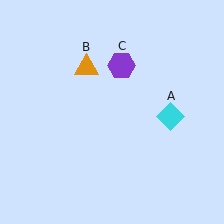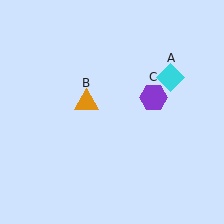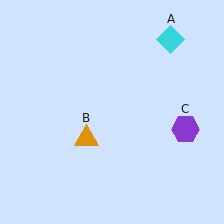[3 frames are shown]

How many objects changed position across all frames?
3 objects changed position: cyan diamond (object A), orange triangle (object B), purple hexagon (object C).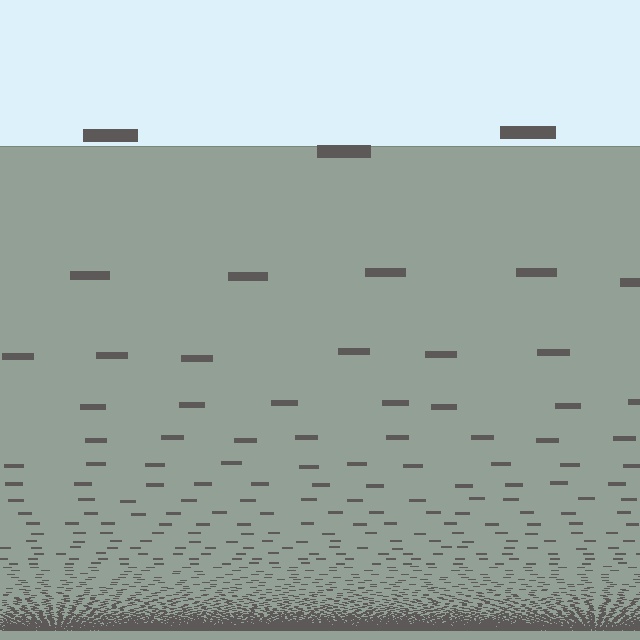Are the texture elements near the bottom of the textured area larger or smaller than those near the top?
Smaller. The gradient is inverted — elements near the bottom are smaller and denser.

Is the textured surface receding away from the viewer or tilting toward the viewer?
The surface appears to tilt toward the viewer. Texture elements get larger and sparser toward the top.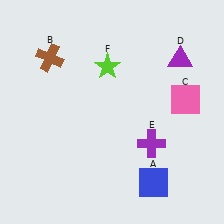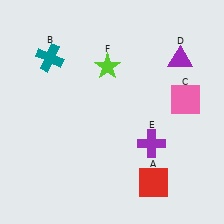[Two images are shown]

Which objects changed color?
A changed from blue to red. B changed from brown to teal.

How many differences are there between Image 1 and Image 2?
There are 2 differences between the two images.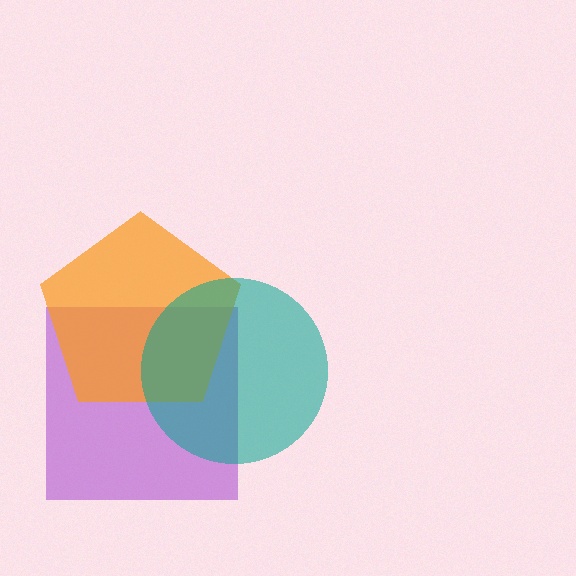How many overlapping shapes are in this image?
There are 3 overlapping shapes in the image.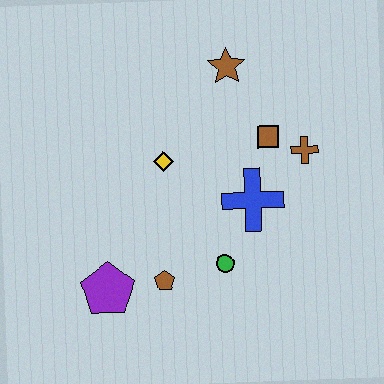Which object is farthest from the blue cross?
The purple pentagon is farthest from the blue cross.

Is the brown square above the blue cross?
Yes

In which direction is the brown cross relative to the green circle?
The brown cross is above the green circle.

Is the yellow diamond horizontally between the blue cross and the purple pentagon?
Yes